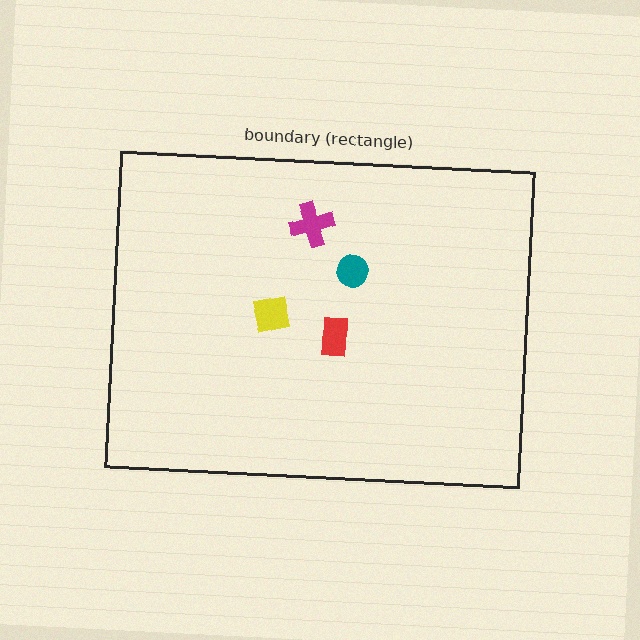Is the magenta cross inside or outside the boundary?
Inside.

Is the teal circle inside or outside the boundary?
Inside.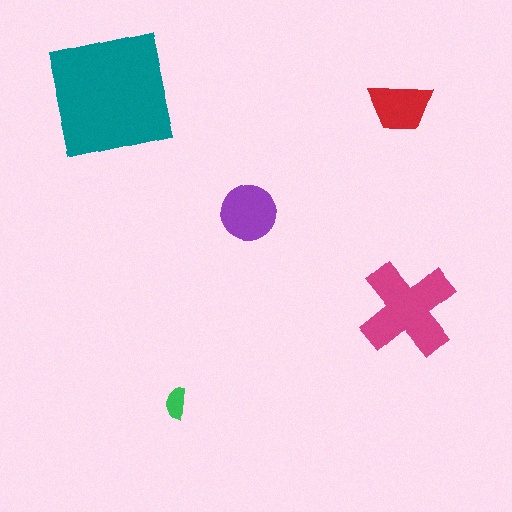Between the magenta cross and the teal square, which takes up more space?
The teal square.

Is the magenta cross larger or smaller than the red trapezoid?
Larger.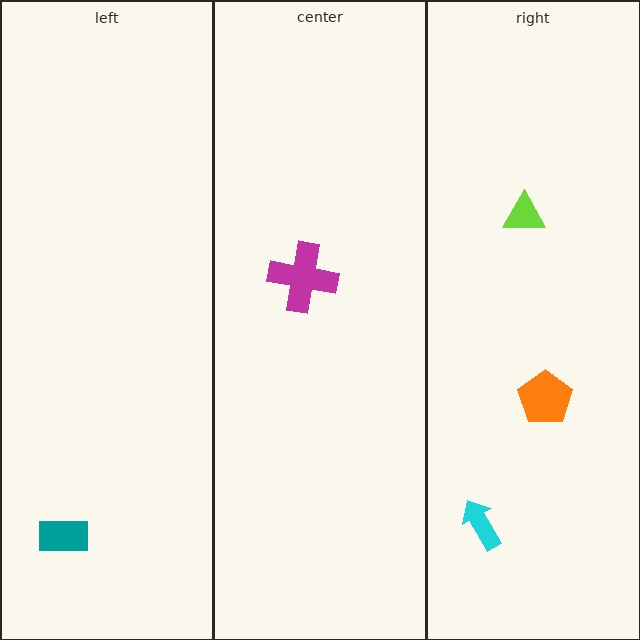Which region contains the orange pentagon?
The right region.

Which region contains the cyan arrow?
The right region.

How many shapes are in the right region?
3.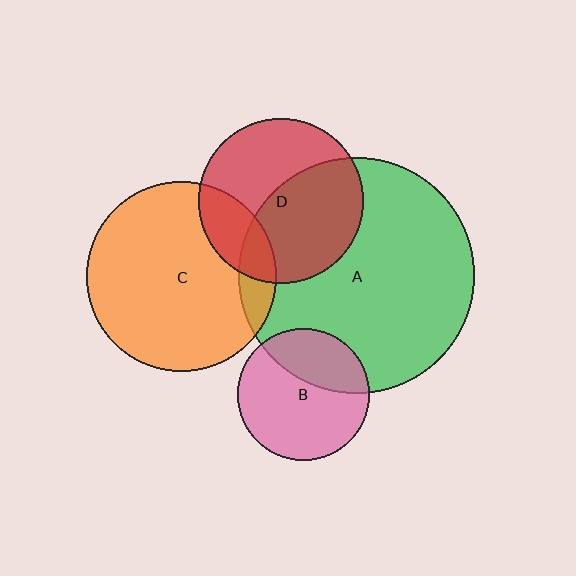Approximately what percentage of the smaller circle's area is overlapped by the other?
Approximately 10%.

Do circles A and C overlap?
Yes.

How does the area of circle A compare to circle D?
Approximately 2.0 times.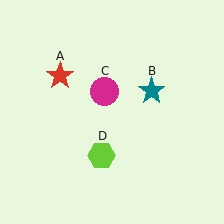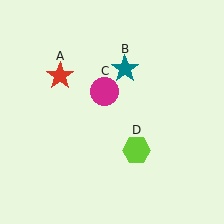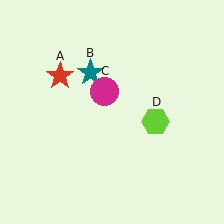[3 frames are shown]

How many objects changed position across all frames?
2 objects changed position: teal star (object B), lime hexagon (object D).